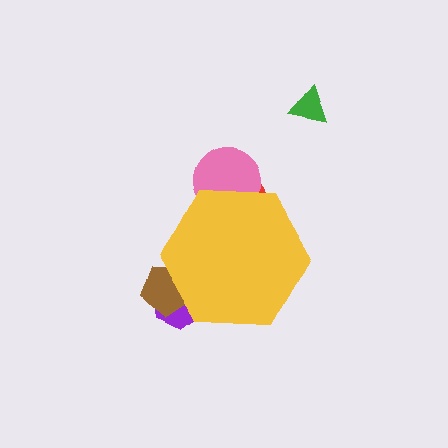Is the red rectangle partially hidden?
Yes, the red rectangle is partially hidden behind the yellow hexagon.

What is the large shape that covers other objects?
A yellow hexagon.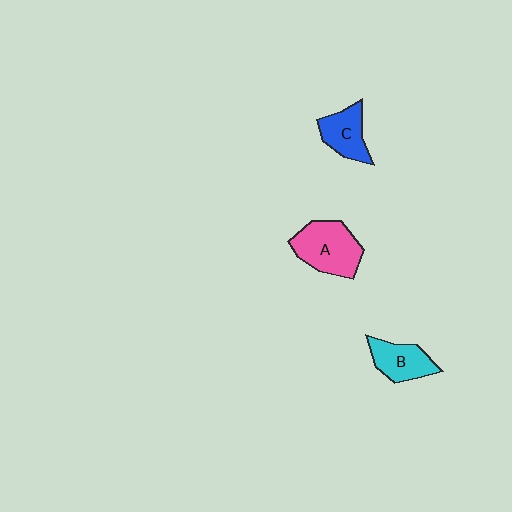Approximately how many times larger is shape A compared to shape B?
Approximately 1.5 times.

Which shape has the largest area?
Shape A (pink).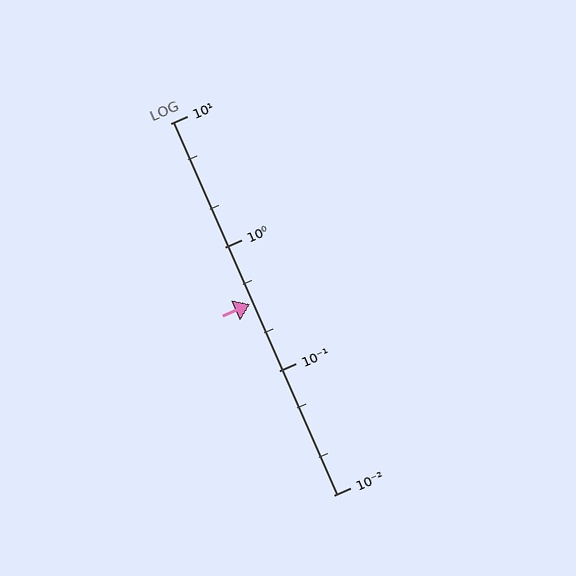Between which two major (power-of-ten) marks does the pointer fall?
The pointer is between 0.1 and 1.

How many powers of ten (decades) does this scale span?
The scale spans 3 decades, from 0.01 to 10.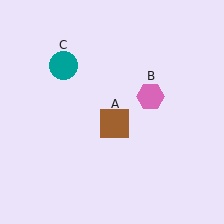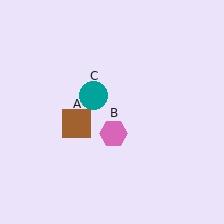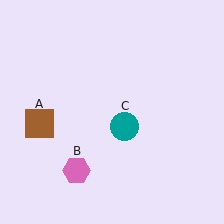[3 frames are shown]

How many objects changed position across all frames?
3 objects changed position: brown square (object A), pink hexagon (object B), teal circle (object C).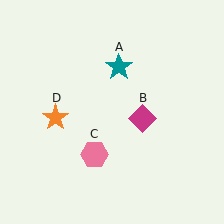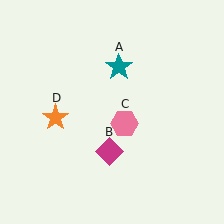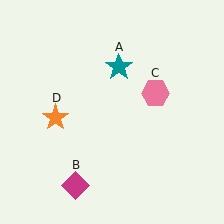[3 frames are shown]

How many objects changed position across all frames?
2 objects changed position: magenta diamond (object B), pink hexagon (object C).